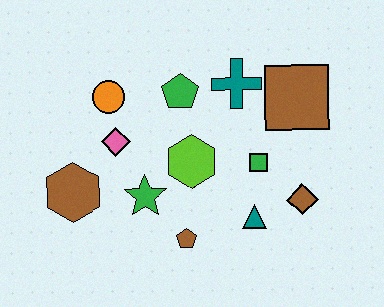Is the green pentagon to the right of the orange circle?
Yes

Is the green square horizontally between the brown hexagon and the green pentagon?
No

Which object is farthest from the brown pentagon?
The brown square is farthest from the brown pentagon.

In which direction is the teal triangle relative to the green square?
The teal triangle is below the green square.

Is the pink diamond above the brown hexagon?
Yes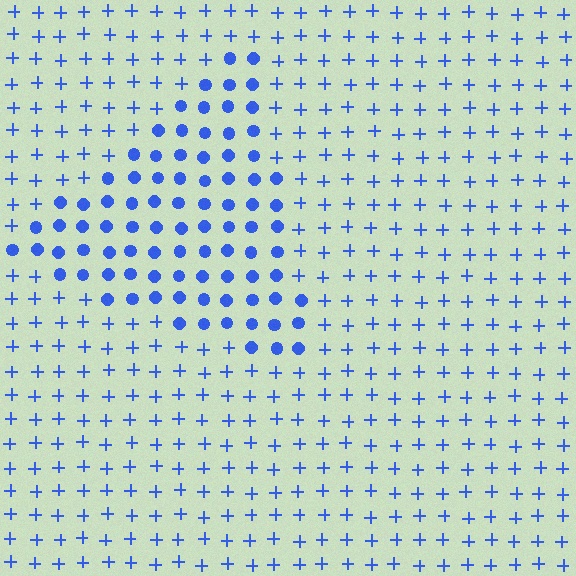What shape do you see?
I see a triangle.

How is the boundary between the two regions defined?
The boundary is defined by a change in element shape: circles inside vs. plus signs outside. All elements share the same color and spacing.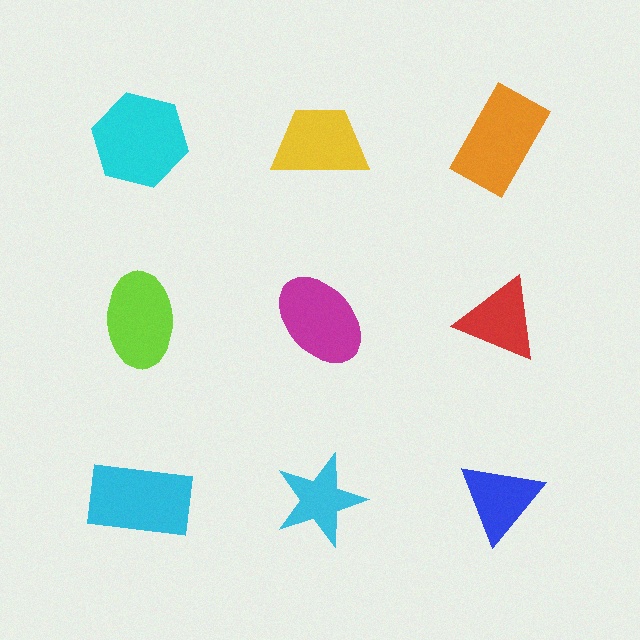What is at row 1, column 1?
A cyan hexagon.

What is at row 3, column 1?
A cyan rectangle.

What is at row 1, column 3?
An orange rectangle.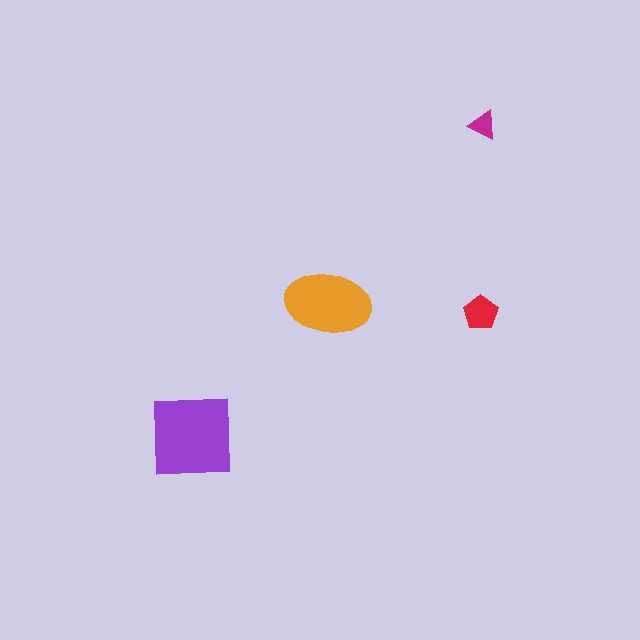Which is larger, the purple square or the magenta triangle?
The purple square.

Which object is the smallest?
The magenta triangle.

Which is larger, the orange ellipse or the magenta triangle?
The orange ellipse.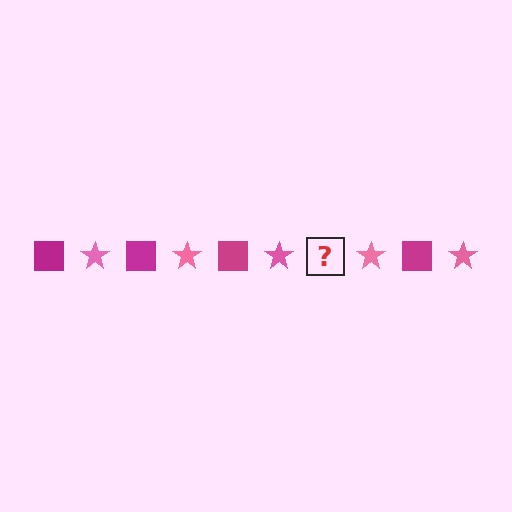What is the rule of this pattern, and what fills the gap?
The rule is that the pattern alternates between magenta square and pink star. The gap should be filled with a magenta square.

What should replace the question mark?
The question mark should be replaced with a magenta square.